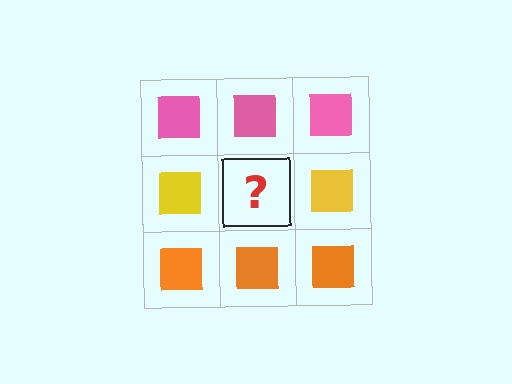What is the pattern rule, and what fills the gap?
The rule is that each row has a consistent color. The gap should be filled with a yellow square.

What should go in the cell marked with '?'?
The missing cell should contain a yellow square.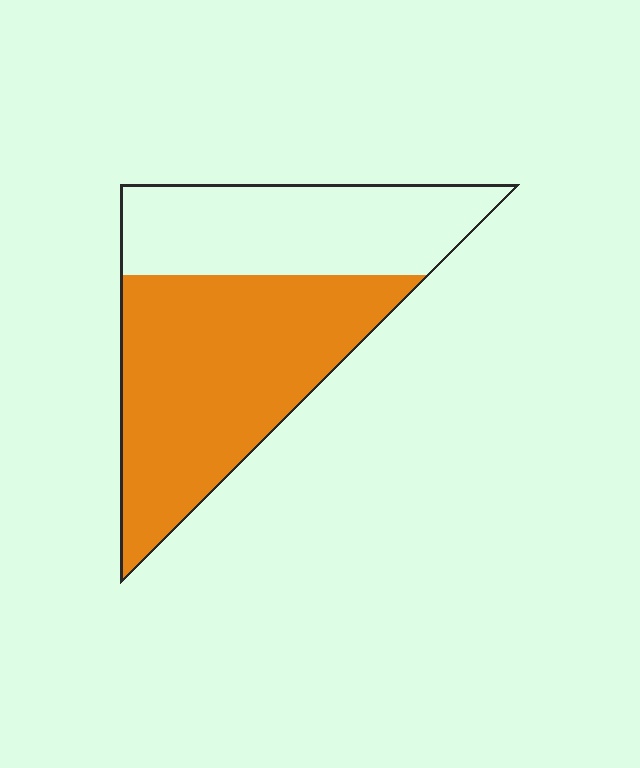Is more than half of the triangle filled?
Yes.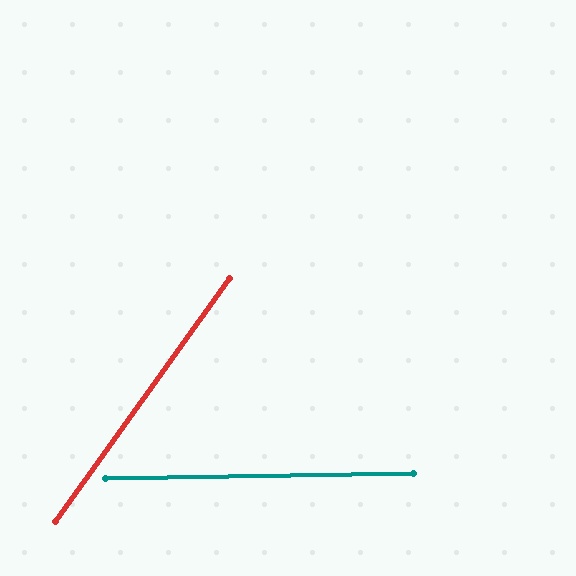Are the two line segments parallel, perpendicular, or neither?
Neither parallel nor perpendicular — they differ by about 53°.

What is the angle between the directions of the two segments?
Approximately 53 degrees.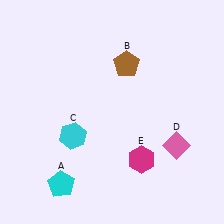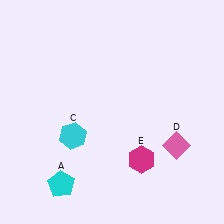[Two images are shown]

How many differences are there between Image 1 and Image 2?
There is 1 difference between the two images.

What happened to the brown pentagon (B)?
The brown pentagon (B) was removed in Image 2. It was in the top-right area of Image 1.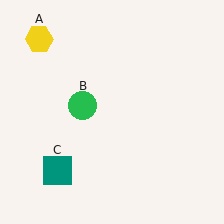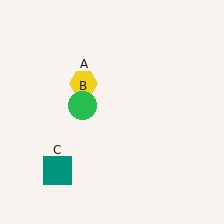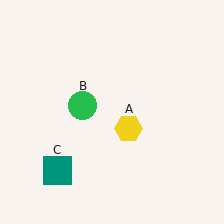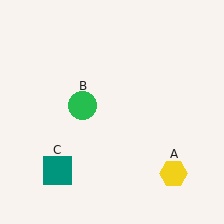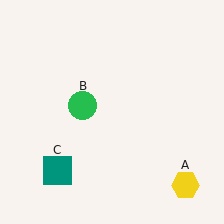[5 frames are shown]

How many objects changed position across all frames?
1 object changed position: yellow hexagon (object A).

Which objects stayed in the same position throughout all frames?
Green circle (object B) and teal square (object C) remained stationary.